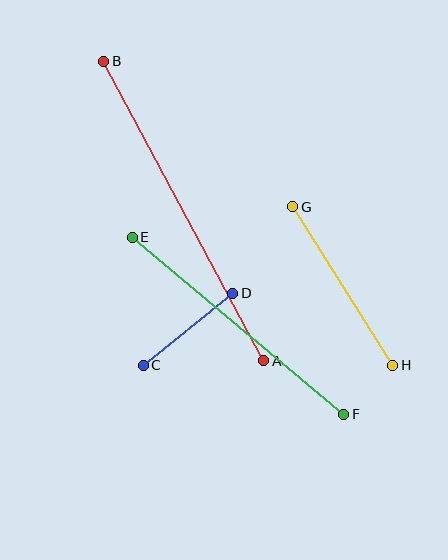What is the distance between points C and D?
The distance is approximately 114 pixels.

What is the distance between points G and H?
The distance is approximately 187 pixels.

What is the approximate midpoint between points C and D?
The midpoint is at approximately (188, 329) pixels.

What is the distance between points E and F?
The distance is approximately 276 pixels.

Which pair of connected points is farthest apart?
Points A and B are farthest apart.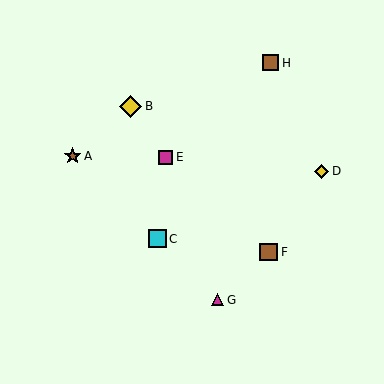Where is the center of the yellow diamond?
The center of the yellow diamond is at (321, 171).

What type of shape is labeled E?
Shape E is a magenta square.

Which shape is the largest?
The yellow diamond (labeled B) is the largest.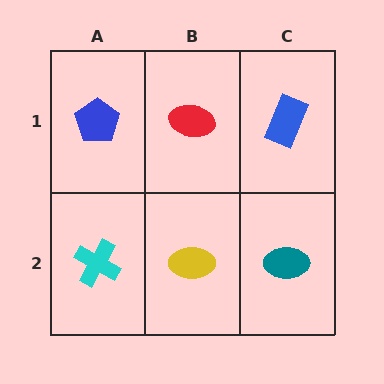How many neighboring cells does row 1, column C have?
2.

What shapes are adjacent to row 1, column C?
A teal ellipse (row 2, column C), a red ellipse (row 1, column B).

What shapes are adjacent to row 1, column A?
A cyan cross (row 2, column A), a red ellipse (row 1, column B).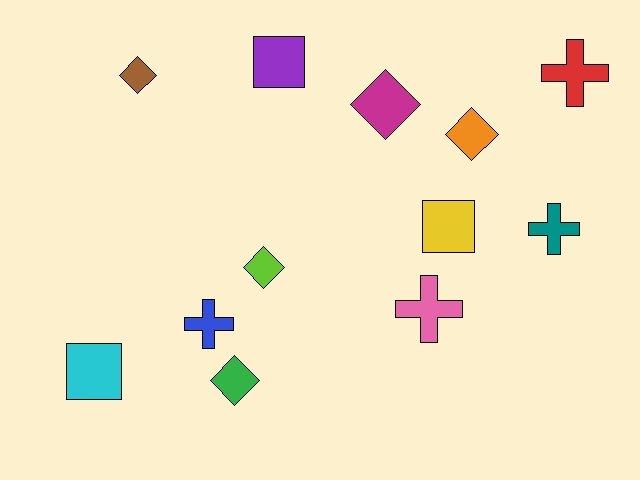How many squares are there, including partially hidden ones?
There are 3 squares.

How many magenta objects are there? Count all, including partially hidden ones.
There is 1 magenta object.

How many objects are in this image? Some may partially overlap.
There are 12 objects.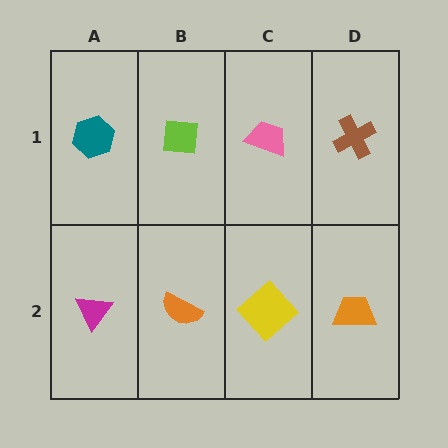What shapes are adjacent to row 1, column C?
A yellow diamond (row 2, column C), a lime square (row 1, column B), a brown cross (row 1, column D).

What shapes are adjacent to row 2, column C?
A pink trapezoid (row 1, column C), an orange semicircle (row 2, column B), an orange trapezoid (row 2, column D).